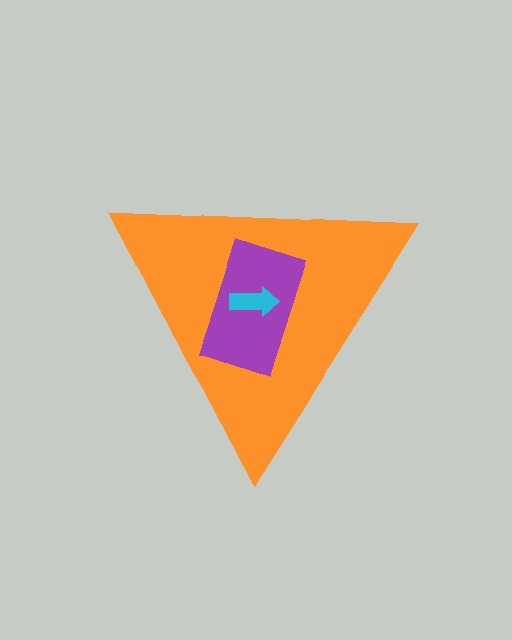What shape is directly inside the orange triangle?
The purple rectangle.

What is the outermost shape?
The orange triangle.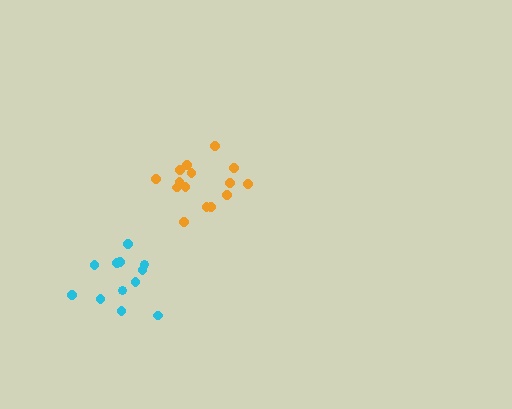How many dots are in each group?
Group 1: 12 dots, Group 2: 15 dots (27 total).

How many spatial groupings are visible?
There are 2 spatial groupings.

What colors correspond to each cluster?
The clusters are colored: cyan, orange.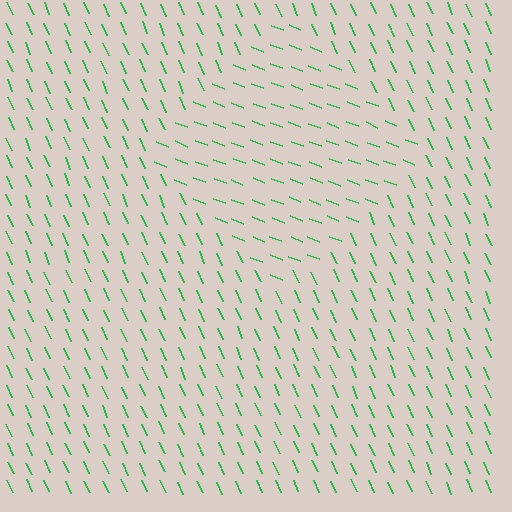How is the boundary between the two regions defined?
The boundary is defined purely by a change in line orientation (approximately 45 degrees difference). All lines are the same color and thickness.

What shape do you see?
I see a diamond.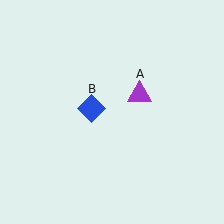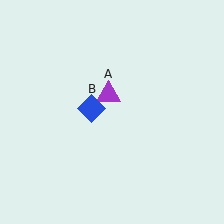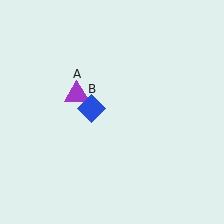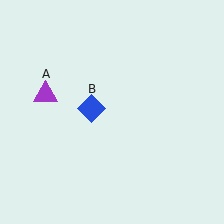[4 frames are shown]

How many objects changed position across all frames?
1 object changed position: purple triangle (object A).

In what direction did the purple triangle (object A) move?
The purple triangle (object A) moved left.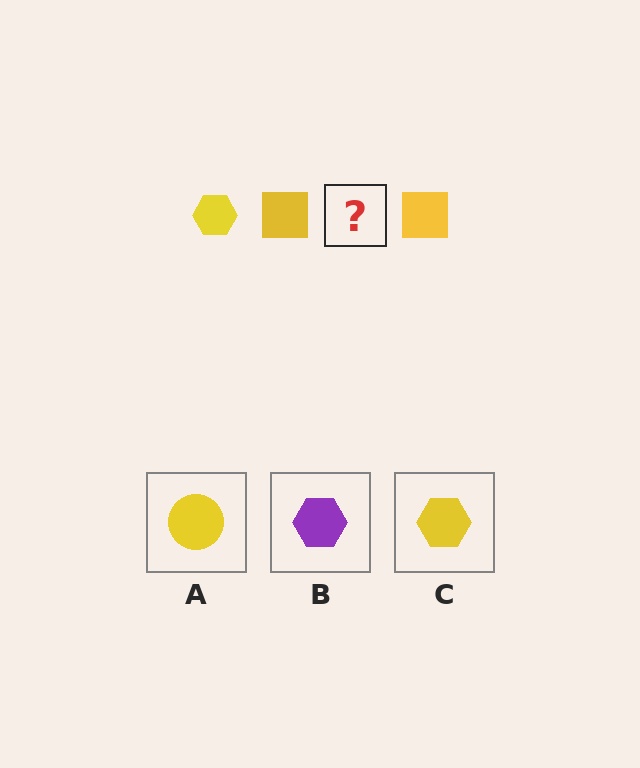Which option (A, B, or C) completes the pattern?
C.